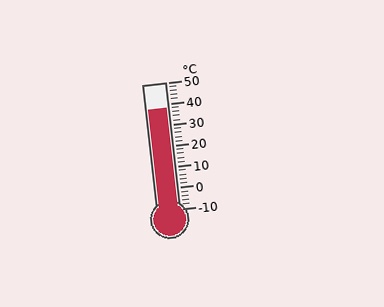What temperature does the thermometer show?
The thermometer shows approximately 38°C.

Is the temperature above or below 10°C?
The temperature is above 10°C.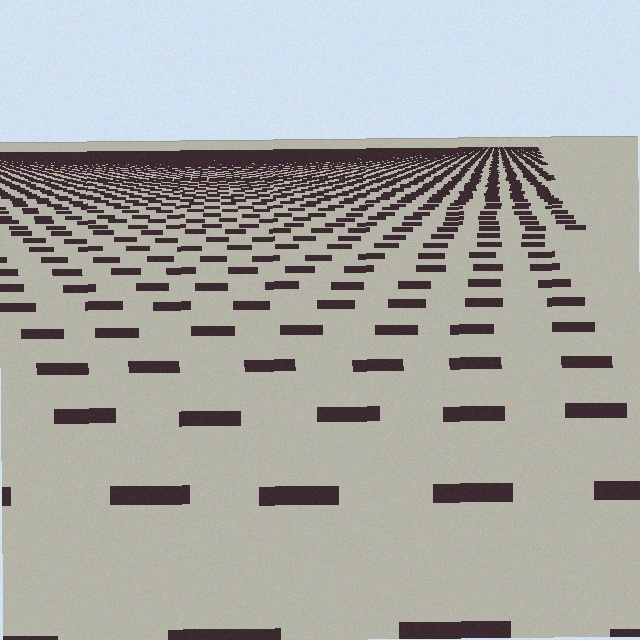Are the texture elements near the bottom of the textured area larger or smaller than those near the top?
Larger. Near the bottom, elements are closer to the viewer and appear at a bigger on-screen size.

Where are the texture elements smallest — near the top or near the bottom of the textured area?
Near the top.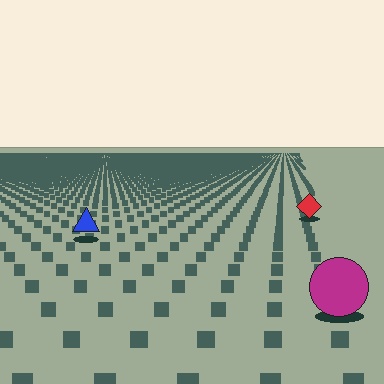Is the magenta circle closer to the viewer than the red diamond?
Yes. The magenta circle is closer — you can tell from the texture gradient: the ground texture is coarser near it.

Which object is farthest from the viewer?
The red diamond is farthest from the viewer. It appears smaller and the ground texture around it is denser.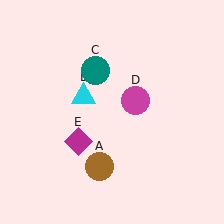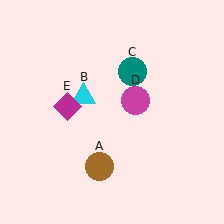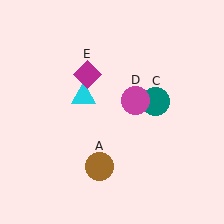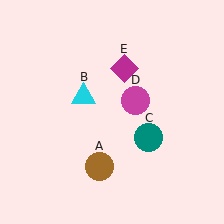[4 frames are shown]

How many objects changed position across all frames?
2 objects changed position: teal circle (object C), magenta diamond (object E).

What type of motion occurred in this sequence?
The teal circle (object C), magenta diamond (object E) rotated clockwise around the center of the scene.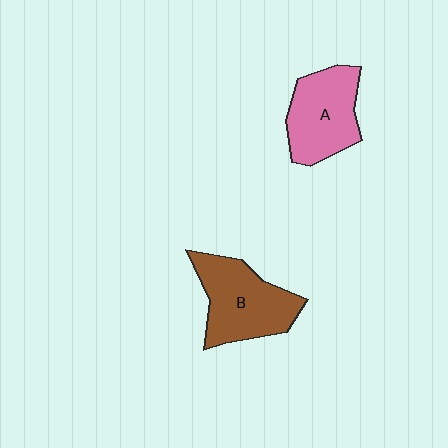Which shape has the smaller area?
Shape A (pink).